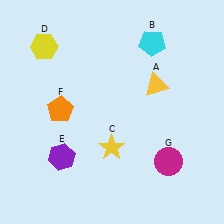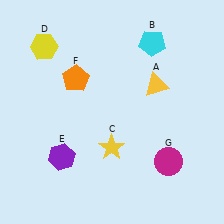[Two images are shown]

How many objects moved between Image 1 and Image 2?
1 object moved between the two images.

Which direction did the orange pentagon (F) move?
The orange pentagon (F) moved up.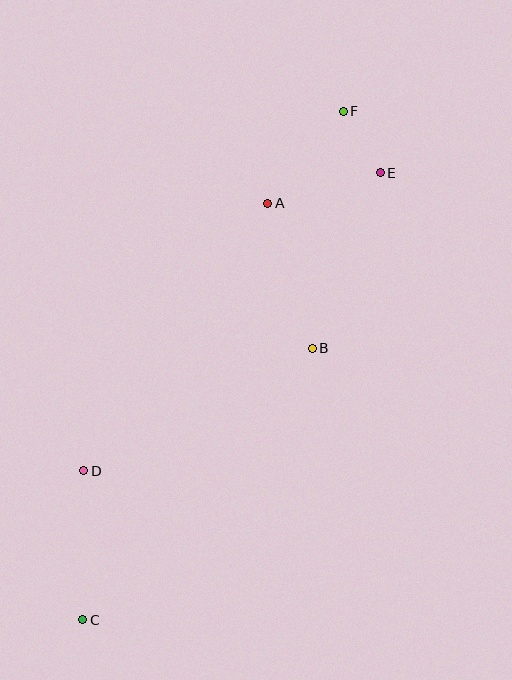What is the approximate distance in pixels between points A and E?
The distance between A and E is approximately 116 pixels.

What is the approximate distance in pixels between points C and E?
The distance between C and E is approximately 537 pixels.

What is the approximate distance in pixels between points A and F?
The distance between A and F is approximately 119 pixels.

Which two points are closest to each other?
Points E and F are closest to each other.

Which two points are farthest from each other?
Points C and F are farthest from each other.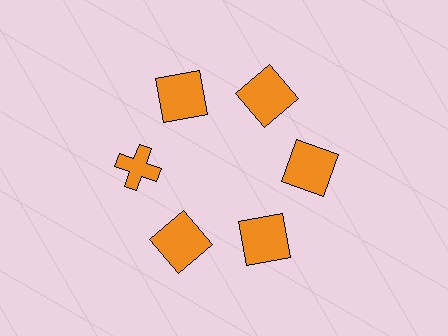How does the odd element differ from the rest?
It has a different shape: cross instead of square.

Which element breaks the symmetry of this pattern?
The orange cross at roughly the 9 o'clock position breaks the symmetry. All other shapes are orange squares.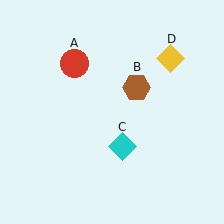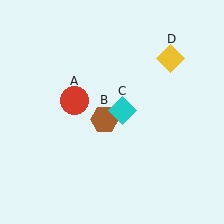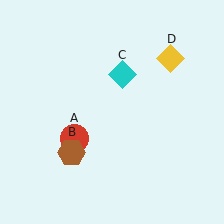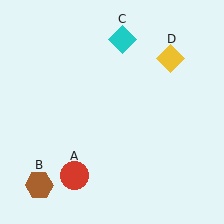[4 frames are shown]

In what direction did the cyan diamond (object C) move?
The cyan diamond (object C) moved up.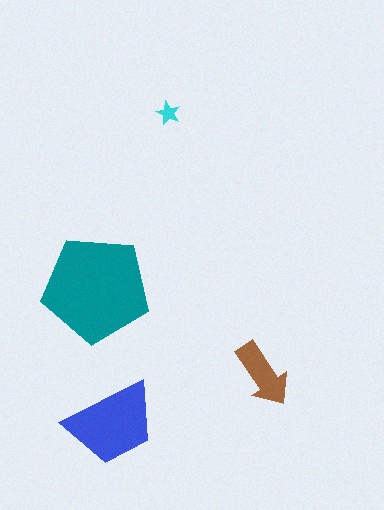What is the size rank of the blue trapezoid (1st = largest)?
2nd.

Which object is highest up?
The cyan star is topmost.